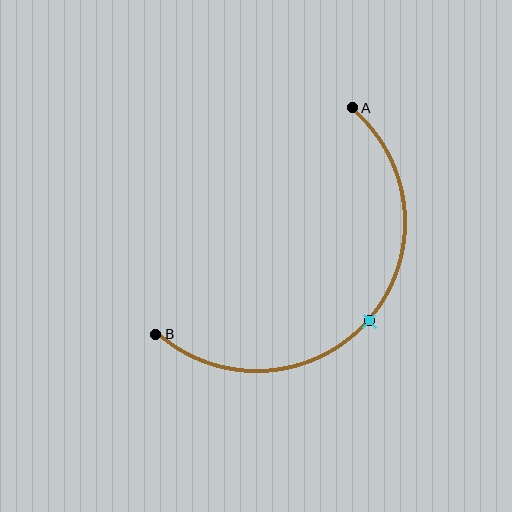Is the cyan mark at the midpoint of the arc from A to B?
Yes. The cyan mark lies on the arc at equal arc-length from both A and B — it is the arc midpoint.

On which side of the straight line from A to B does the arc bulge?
The arc bulges below and to the right of the straight line connecting A and B.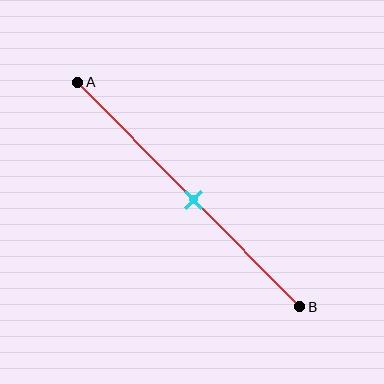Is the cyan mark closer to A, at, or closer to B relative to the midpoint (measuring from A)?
The cyan mark is approximately at the midpoint of segment AB.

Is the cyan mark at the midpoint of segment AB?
Yes, the mark is approximately at the midpoint.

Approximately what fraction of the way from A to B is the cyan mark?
The cyan mark is approximately 50% of the way from A to B.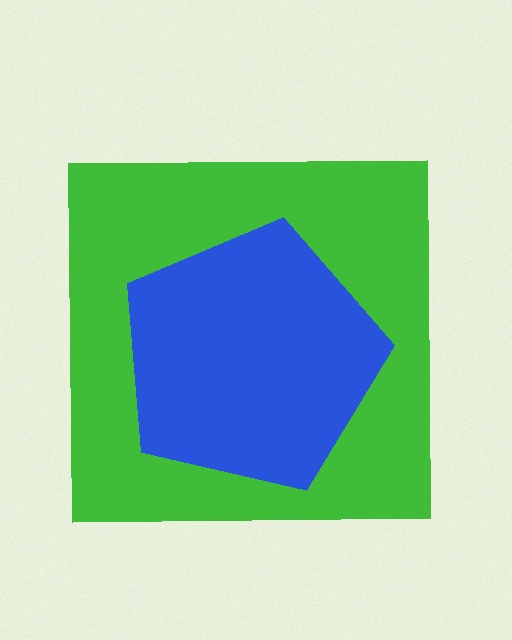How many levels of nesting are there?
2.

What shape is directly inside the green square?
The blue pentagon.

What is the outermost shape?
The green square.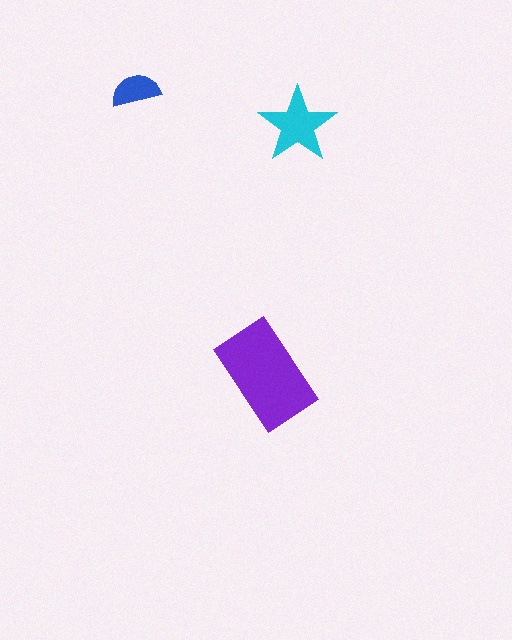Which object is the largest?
The purple rectangle.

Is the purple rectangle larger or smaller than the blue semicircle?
Larger.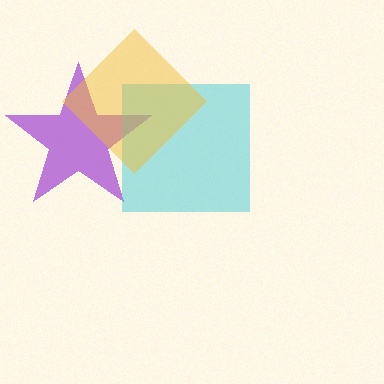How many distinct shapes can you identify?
There are 3 distinct shapes: a purple star, a cyan square, a yellow diamond.